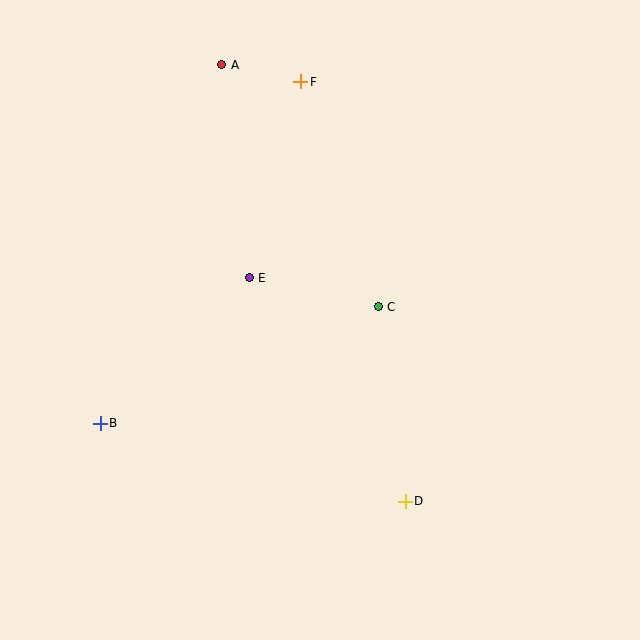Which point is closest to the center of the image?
Point C at (378, 307) is closest to the center.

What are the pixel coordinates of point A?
Point A is at (222, 65).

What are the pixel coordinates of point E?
Point E is at (249, 278).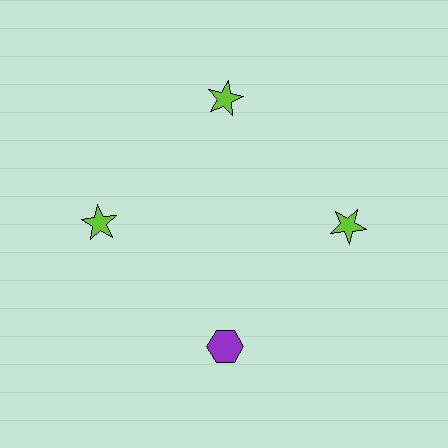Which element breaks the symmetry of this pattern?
The purple hexagon at roughly the 6 o'clock position breaks the symmetry. All other shapes are lime stars.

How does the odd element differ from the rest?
It differs in both color (purple instead of lime) and shape (hexagon instead of star).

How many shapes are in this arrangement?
There are 4 shapes arranged in a ring pattern.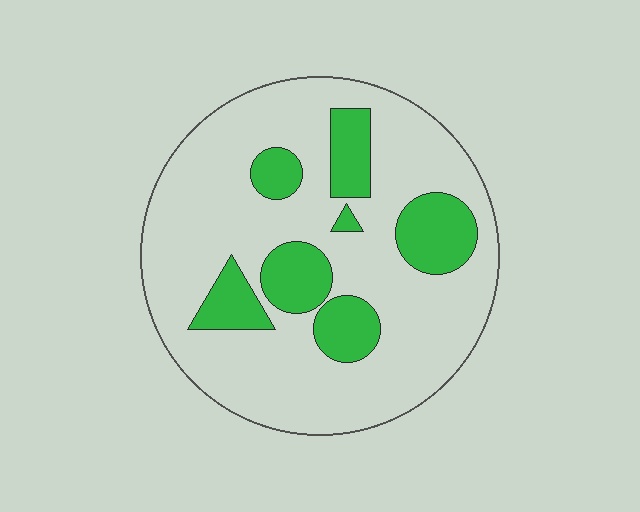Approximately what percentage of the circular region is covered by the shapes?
Approximately 25%.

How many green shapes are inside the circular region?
7.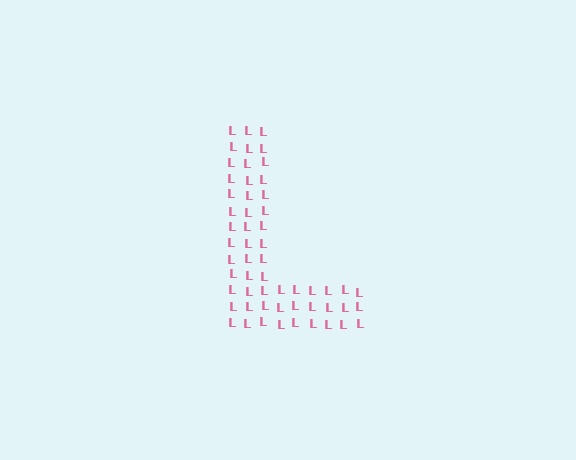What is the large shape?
The large shape is the letter L.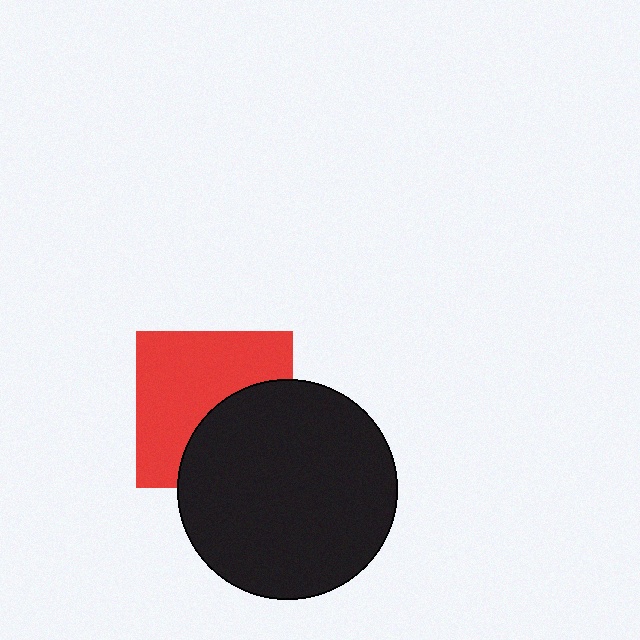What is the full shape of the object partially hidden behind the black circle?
The partially hidden object is a red square.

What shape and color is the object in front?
The object in front is a black circle.